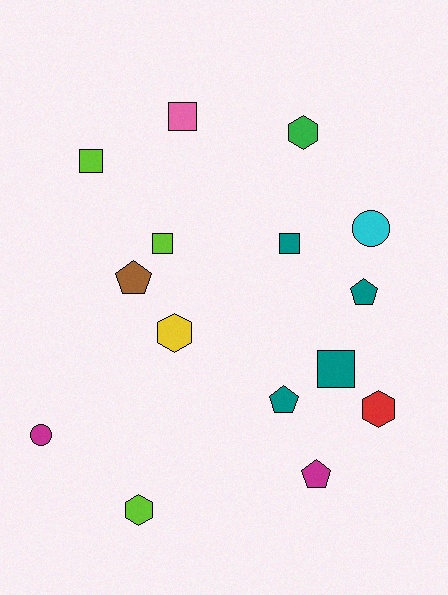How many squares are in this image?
There are 5 squares.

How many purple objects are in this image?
There are no purple objects.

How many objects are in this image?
There are 15 objects.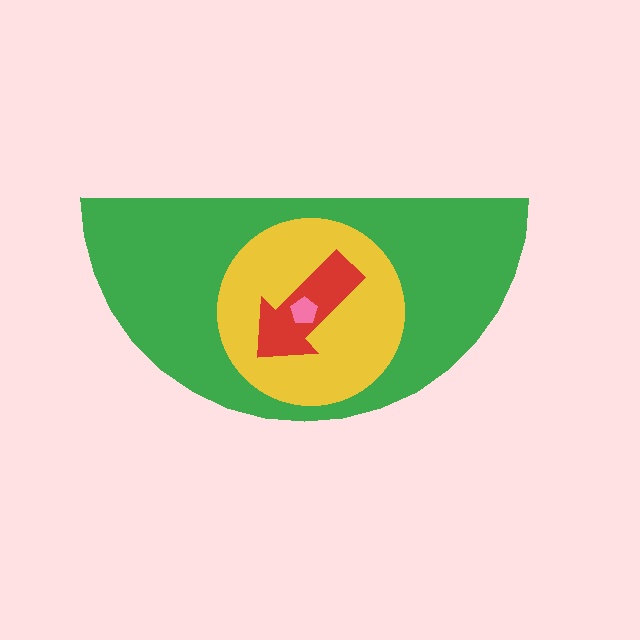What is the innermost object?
The pink pentagon.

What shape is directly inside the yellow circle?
The red arrow.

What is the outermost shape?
The green semicircle.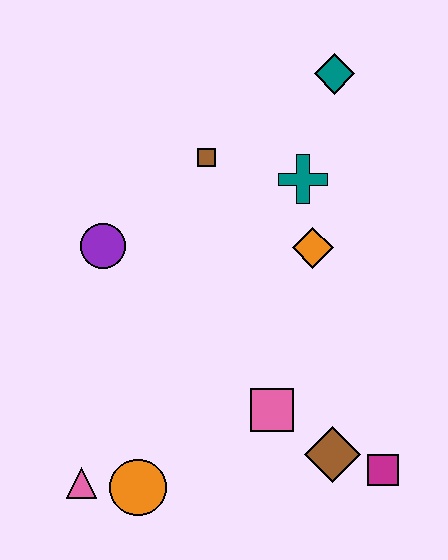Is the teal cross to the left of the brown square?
No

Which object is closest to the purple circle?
The brown square is closest to the purple circle.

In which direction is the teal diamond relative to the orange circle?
The teal diamond is above the orange circle.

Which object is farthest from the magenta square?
The teal diamond is farthest from the magenta square.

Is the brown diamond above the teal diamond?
No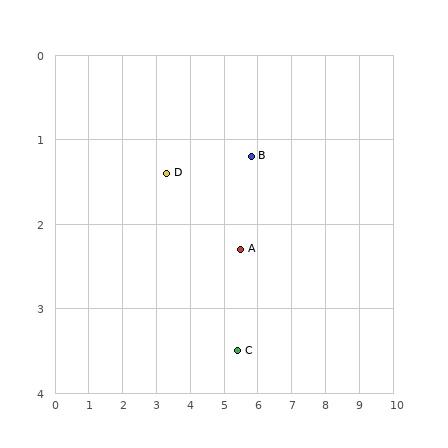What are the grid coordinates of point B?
Point B is at approximately (5.8, 1.2).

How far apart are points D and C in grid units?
Points D and C are about 3.0 grid units apart.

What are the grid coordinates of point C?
Point C is at approximately (5.4, 3.5).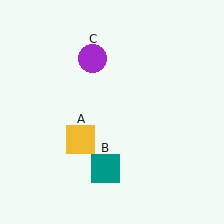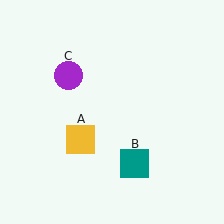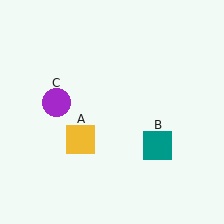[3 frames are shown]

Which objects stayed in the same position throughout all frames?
Yellow square (object A) remained stationary.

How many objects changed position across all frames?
2 objects changed position: teal square (object B), purple circle (object C).